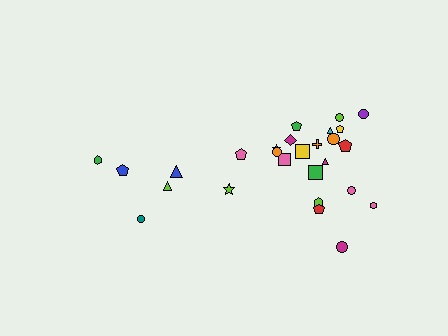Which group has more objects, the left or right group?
The right group.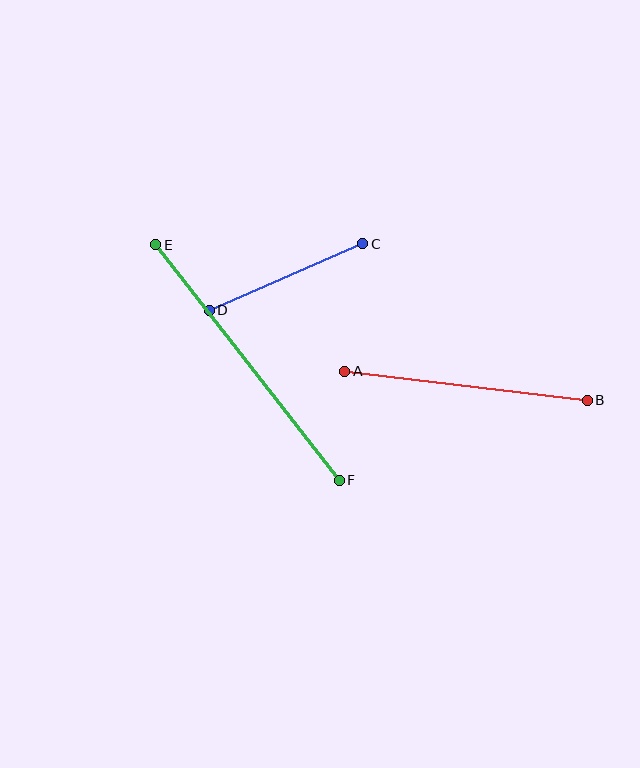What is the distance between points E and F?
The distance is approximately 298 pixels.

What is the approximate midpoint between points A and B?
The midpoint is at approximately (466, 386) pixels.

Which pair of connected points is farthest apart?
Points E and F are farthest apart.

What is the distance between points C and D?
The distance is approximately 167 pixels.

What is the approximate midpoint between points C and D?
The midpoint is at approximately (286, 277) pixels.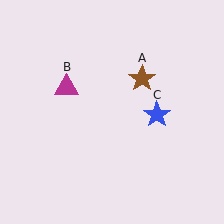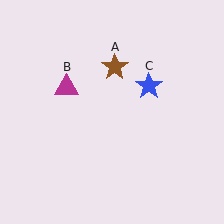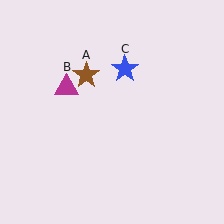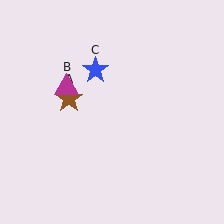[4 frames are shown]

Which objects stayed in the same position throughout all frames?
Magenta triangle (object B) remained stationary.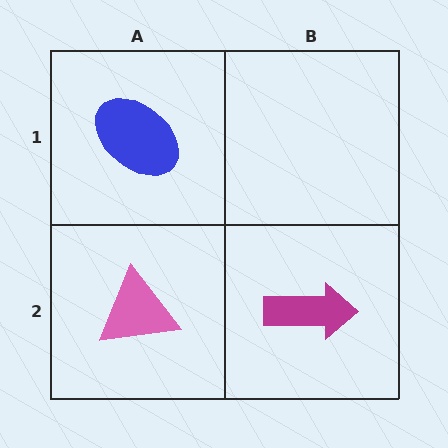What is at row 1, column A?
A blue ellipse.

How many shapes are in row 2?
2 shapes.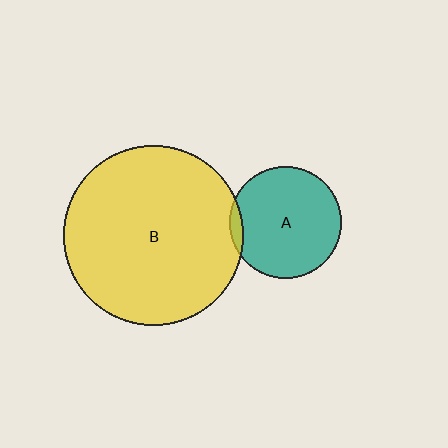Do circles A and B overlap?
Yes.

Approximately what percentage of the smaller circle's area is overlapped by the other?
Approximately 5%.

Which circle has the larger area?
Circle B (yellow).